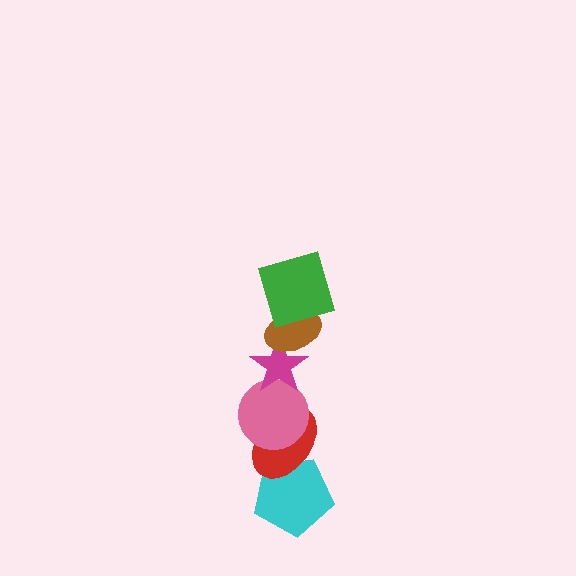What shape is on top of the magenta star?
The brown ellipse is on top of the magenta star.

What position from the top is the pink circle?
The pink circle is 4th from the top.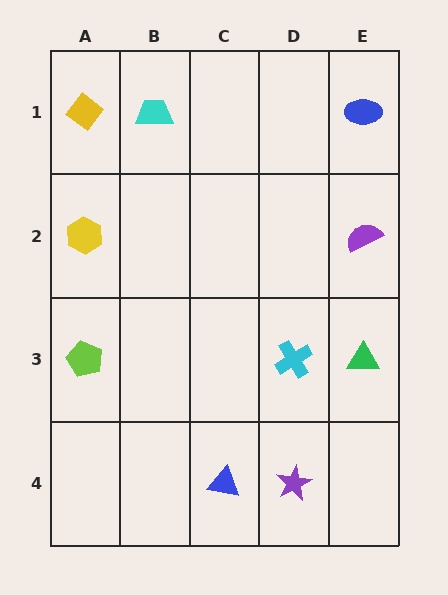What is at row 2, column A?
A yellow hexagon.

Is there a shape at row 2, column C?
No, that cell is empty.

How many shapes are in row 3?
3 shapes.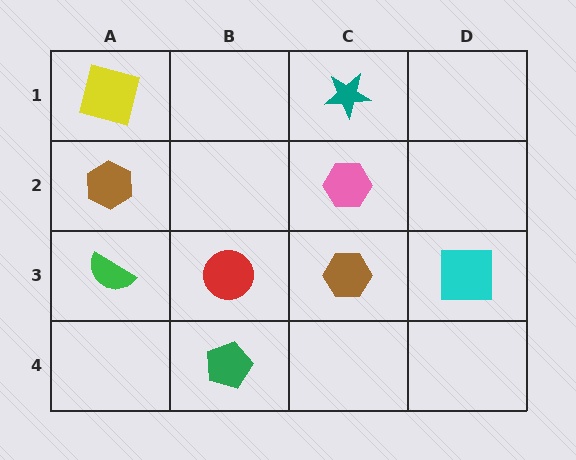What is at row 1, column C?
A teal star.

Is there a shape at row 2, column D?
No, that cell is empty.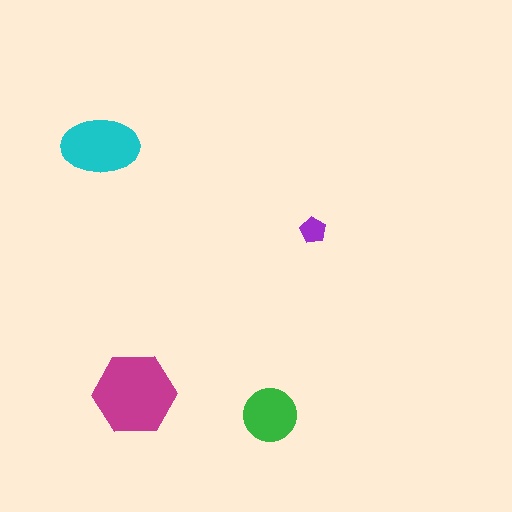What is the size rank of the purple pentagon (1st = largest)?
4th.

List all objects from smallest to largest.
The purple pentagon, the green circle, the cyan ellipse, the magenta hexagon.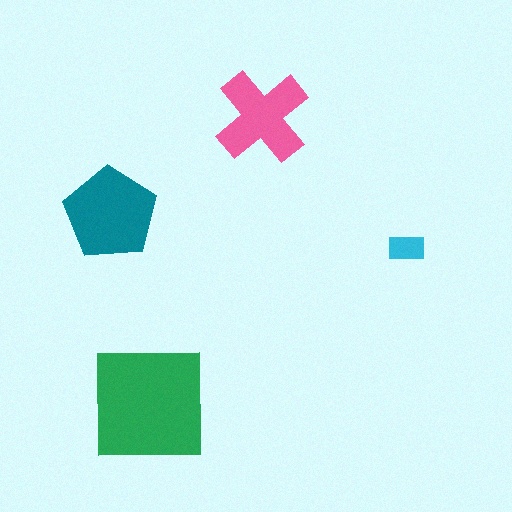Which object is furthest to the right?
The cyan rectangle is rightmost.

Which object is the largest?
The green square.